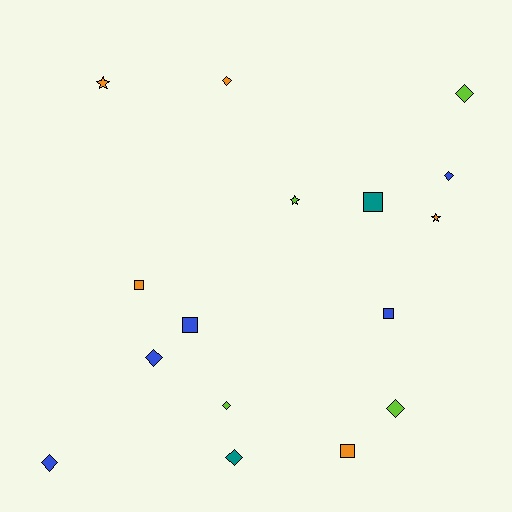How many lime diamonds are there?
There are 3 lime diamonds.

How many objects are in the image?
There are 16 objects.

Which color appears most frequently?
Orange, with 5 objects.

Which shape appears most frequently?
Diamond, with 8 objects.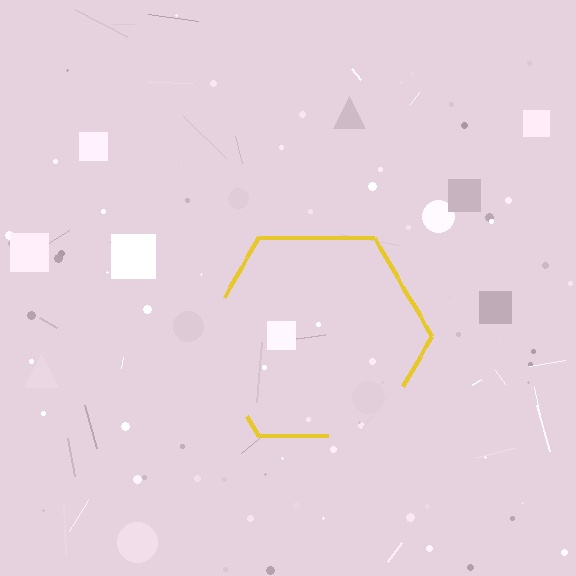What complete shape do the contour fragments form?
The contour fragments form a hexagon.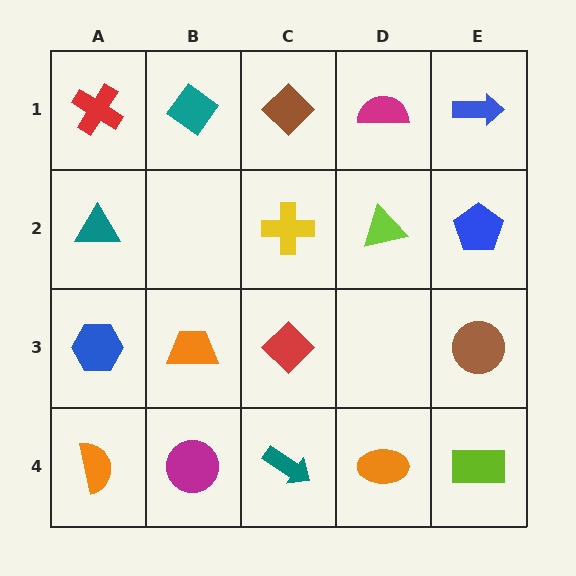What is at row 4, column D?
An orange ellipse.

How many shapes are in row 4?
5 shapes.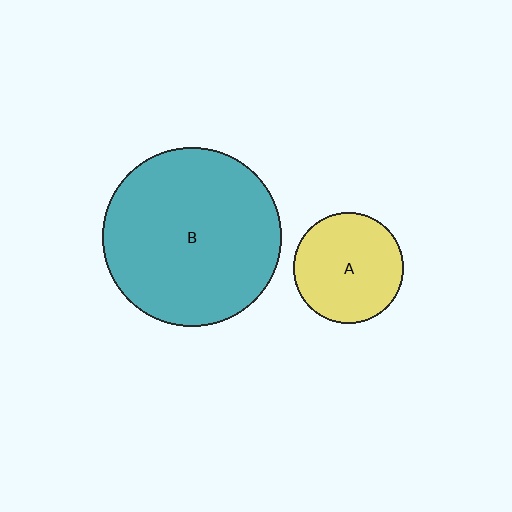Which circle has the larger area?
Circle B (teal).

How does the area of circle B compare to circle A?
Approximately 2.6 times.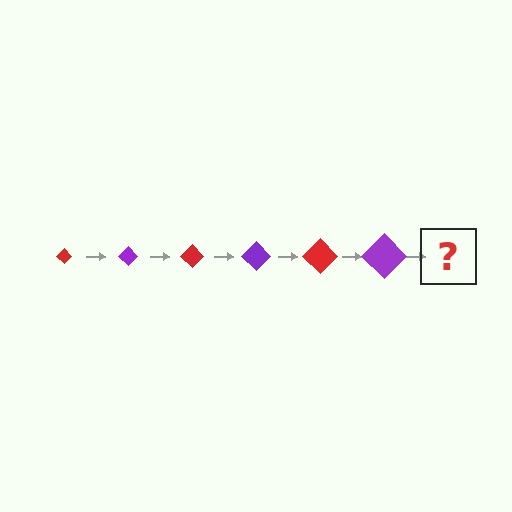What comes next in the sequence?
The next element should be a red diamond, larger than the previous one.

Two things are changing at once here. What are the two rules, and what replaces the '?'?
The two rules are that the diamond grows larger each step and the color cycles through red and purple. The '?' should be a red diamond, larger than the previous one.